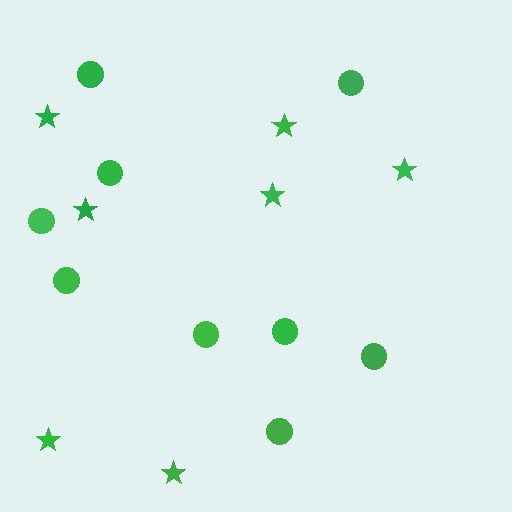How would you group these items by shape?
There are 2 groups: one group of stars (7) and one group of circles (9).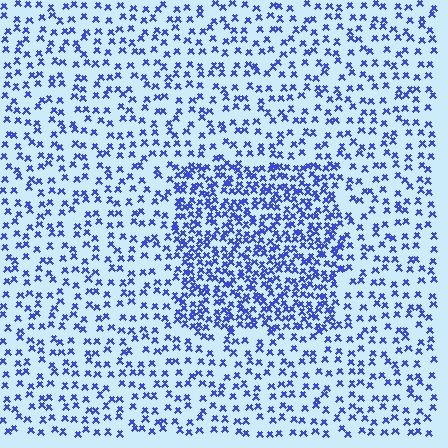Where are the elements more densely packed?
The elements are more densely packed inside the rectangle boundary.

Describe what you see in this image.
The image contains small blue elements arranged at two different densities. A rectangle-shaped region is visible where the elements are more densely packed than the surrounding area.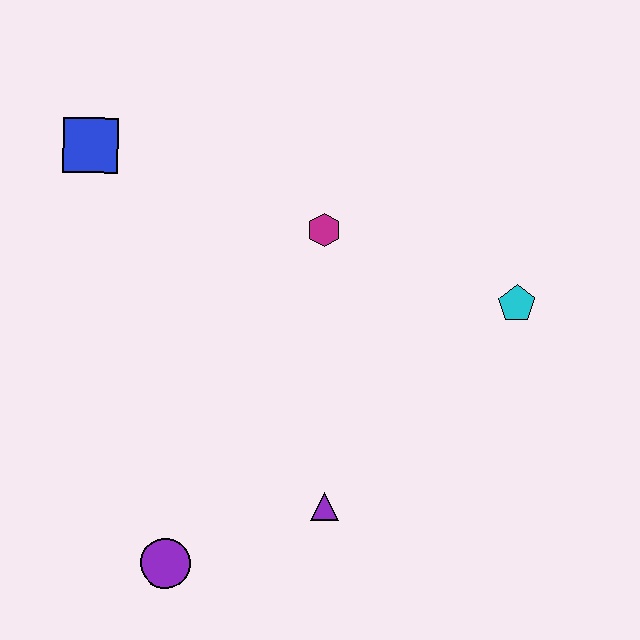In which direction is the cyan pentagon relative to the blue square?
The cyan pentagon is to the right of the blue square.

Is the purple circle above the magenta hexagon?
No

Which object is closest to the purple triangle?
The purple circle is closest to the purple triangle.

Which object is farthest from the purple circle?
The cyan pentagon is farthest from the purple circle.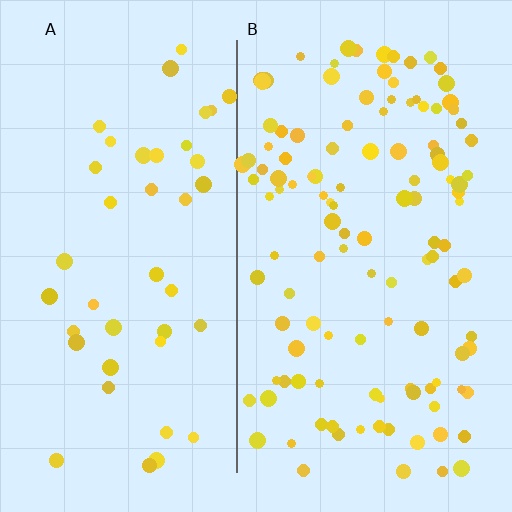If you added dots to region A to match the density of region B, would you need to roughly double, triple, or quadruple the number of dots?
Approximately triple.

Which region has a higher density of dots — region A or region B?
B (the right).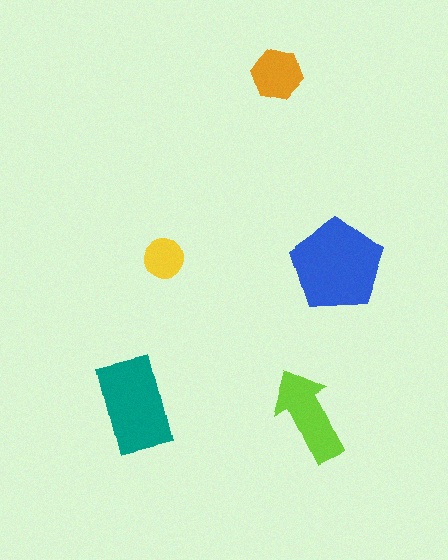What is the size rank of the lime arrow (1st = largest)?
3rd.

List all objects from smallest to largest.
The yellow circle, the orange hexagon, the lime arrow, the teal rectangle, the blue pentagon.